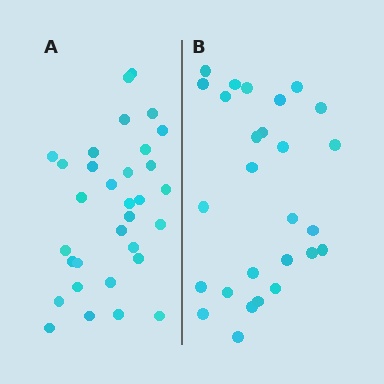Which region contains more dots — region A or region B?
Region A (the left region) has more dots.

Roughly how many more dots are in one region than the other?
Region A has about 5 more dots than region B.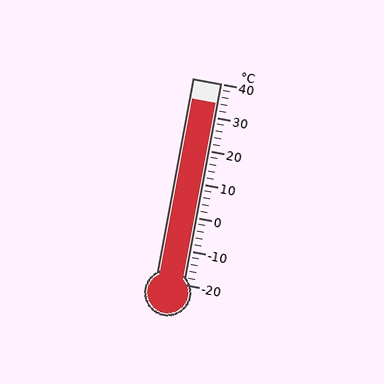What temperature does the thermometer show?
The thermometer shows approximately 34°C.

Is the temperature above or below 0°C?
The temperature is above 0°C.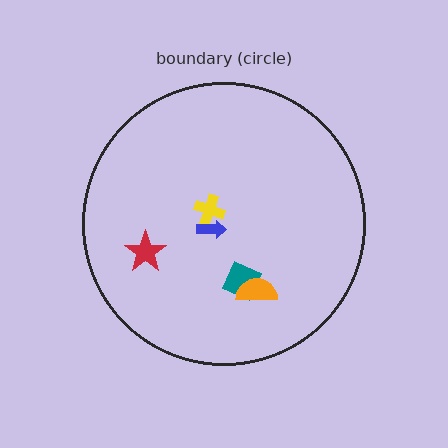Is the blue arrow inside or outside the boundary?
Inside.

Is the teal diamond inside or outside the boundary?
Inside.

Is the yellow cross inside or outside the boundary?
Inside.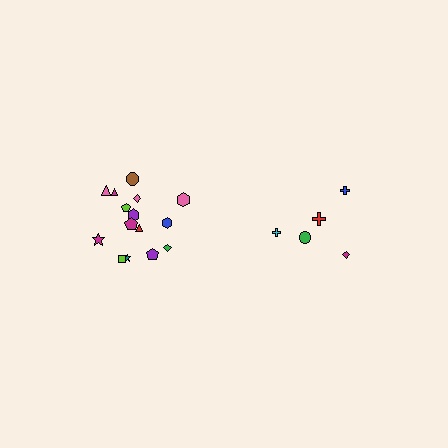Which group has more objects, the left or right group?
The left group.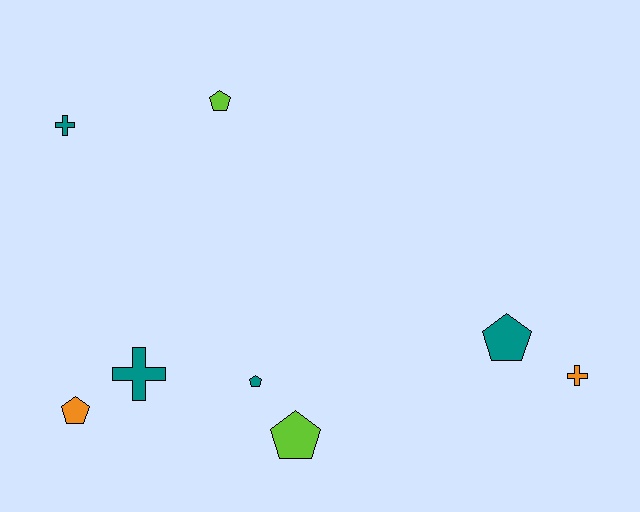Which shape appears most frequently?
Pentagon, with 5 objects.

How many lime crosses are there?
There are no lime crosses.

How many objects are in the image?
There are 8 objects.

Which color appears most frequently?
Teal, with 4 objects.